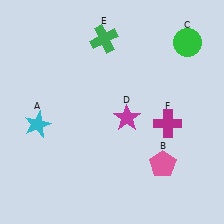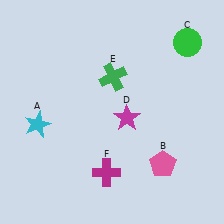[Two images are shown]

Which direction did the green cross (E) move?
The green cross (E) moved down.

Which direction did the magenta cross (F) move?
The magenta cross (F) moved left.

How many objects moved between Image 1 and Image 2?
2 objects moved between the two images.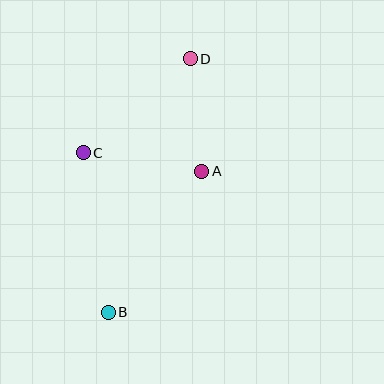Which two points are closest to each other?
Points A and D are closest to each other.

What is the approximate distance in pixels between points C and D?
The distance between C and D is approximately 143 pixels.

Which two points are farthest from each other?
Points B and D are farthest from each other.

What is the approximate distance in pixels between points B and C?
The distance between B and C is approximately 161 pixels.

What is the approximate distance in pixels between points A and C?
The distance between A and C is approximately 120 pixels.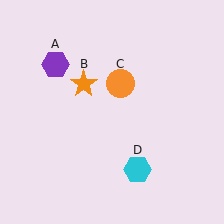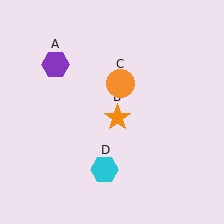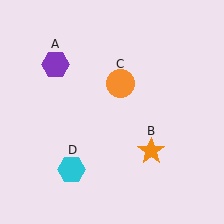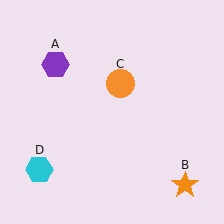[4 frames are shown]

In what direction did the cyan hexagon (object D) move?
The cyan hexagon (object D) moved left.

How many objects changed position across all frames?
2 objects changed position: orange star (object B), cyan hexagon (object D).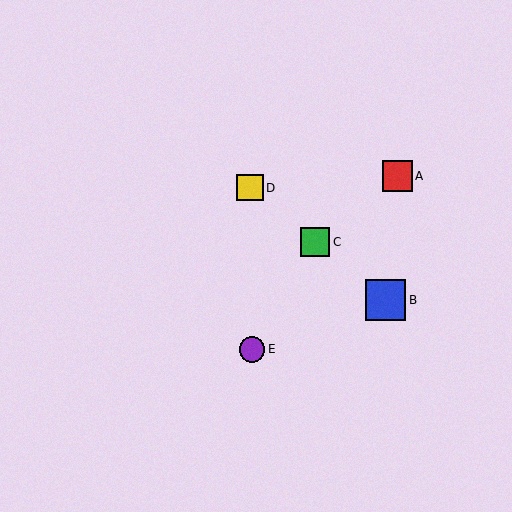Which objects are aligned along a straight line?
Objects B, C, D are aligned along a straight line.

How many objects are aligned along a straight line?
3 objects (B, C, D) are aligned along a straight line.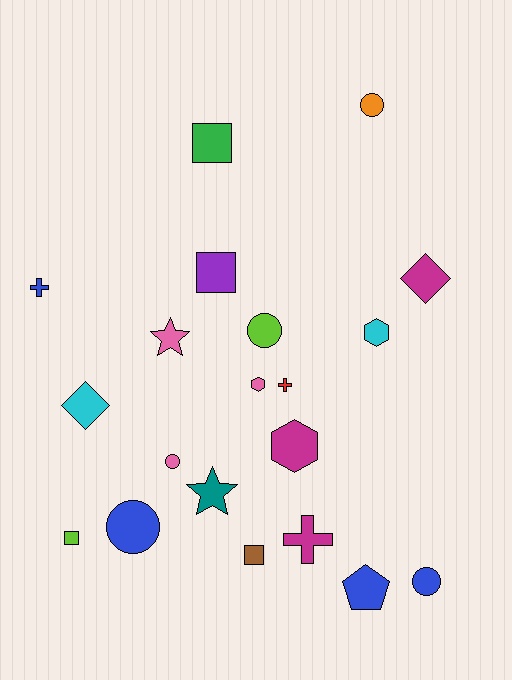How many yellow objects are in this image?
There are no yellow objects.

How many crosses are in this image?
There are 3 crosses.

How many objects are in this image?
There are 20 objects.